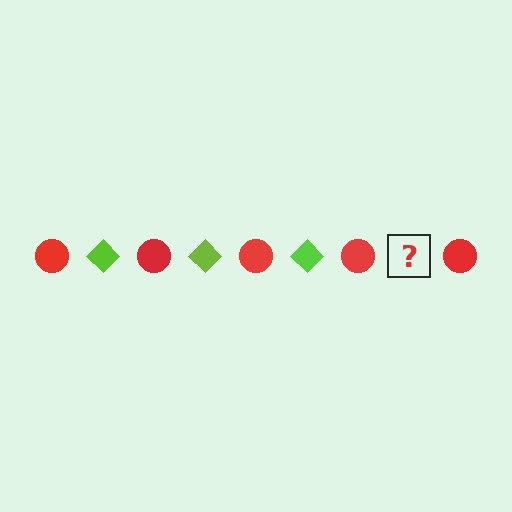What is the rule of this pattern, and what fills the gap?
The rule is that the pattern alternates between red circle and lime diamond. The gap should be filled with a lime diamond.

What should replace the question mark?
The question mark should be replaced with a lime diamond.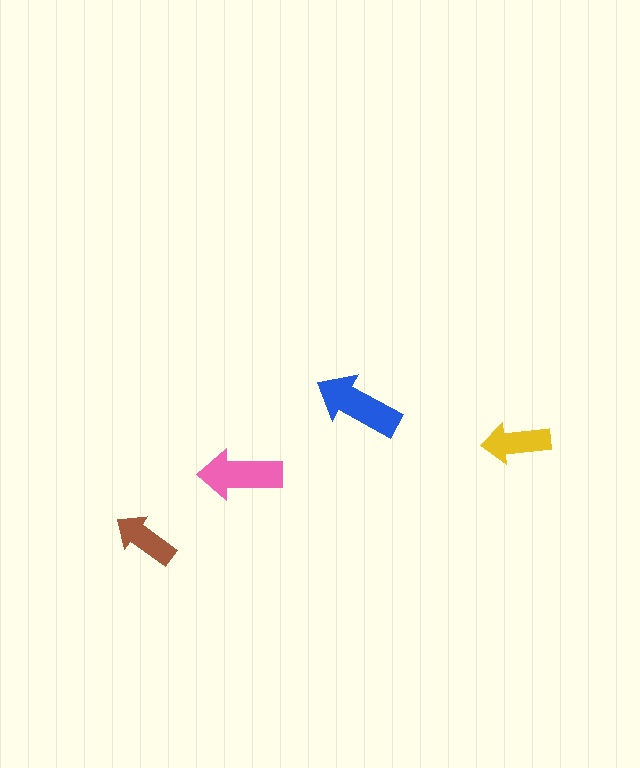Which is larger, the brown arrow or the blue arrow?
The blue one.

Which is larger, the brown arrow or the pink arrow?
The pink one.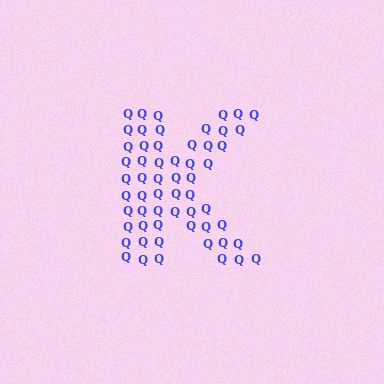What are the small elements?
The small elements are letter Q's.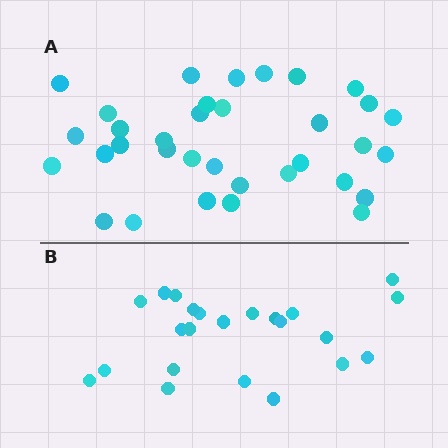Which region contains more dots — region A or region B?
Region A (the top region) has more dots.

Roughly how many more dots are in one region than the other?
Region A has roughly 12 or so more dots than region B.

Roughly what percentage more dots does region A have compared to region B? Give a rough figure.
About 50% more.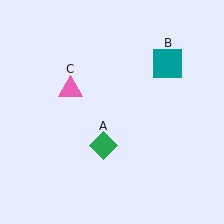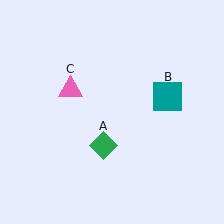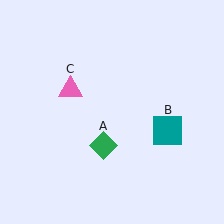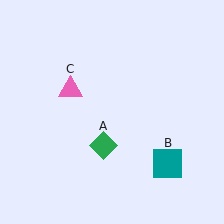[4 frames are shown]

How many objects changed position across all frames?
1 object changed position: teal square (object B).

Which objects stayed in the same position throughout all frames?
Green diamond (object A) and pink triangle (object C) remained stationary.